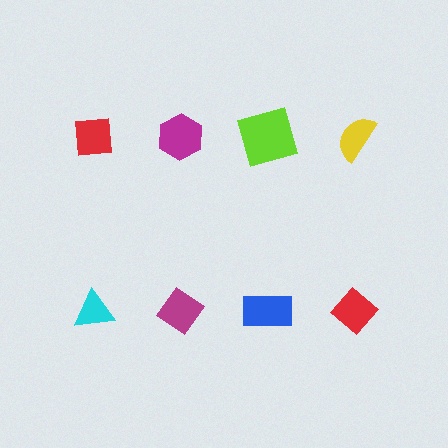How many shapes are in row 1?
4 shapes.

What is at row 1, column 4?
A yellow semicircle.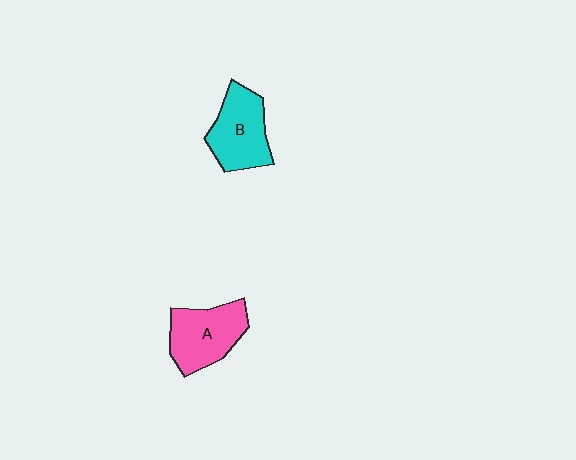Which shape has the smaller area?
Shape B (cyan).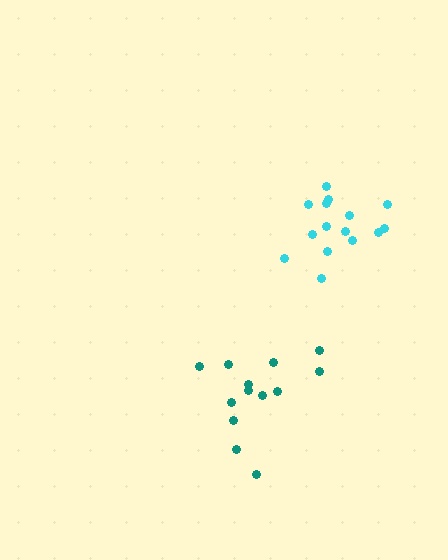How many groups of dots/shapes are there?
There are 2 groups.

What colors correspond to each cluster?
The clusters are colored: cyan, teal.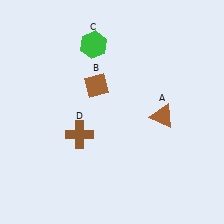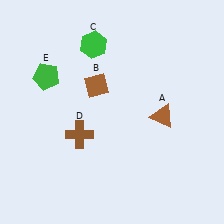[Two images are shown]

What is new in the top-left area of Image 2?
A green pentagon (E) was added in the top-left area of Image 2.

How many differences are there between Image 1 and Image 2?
There is 1 difference between the two images.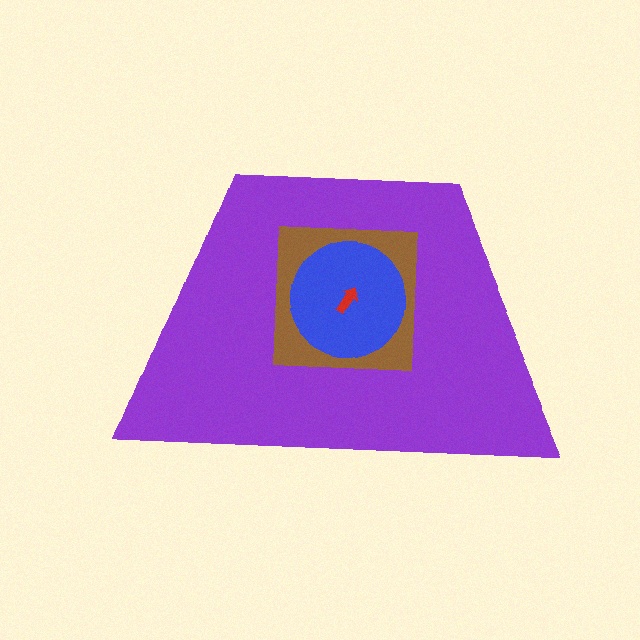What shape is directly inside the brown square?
The blue circle.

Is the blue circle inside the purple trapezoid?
Yes.